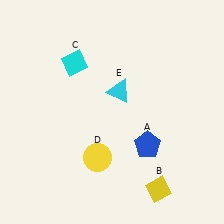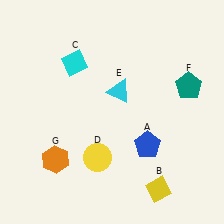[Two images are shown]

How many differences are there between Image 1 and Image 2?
There are 2 differences between the two images.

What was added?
A teal pentagon (F), an orange hexagon (G) were added in Image 2.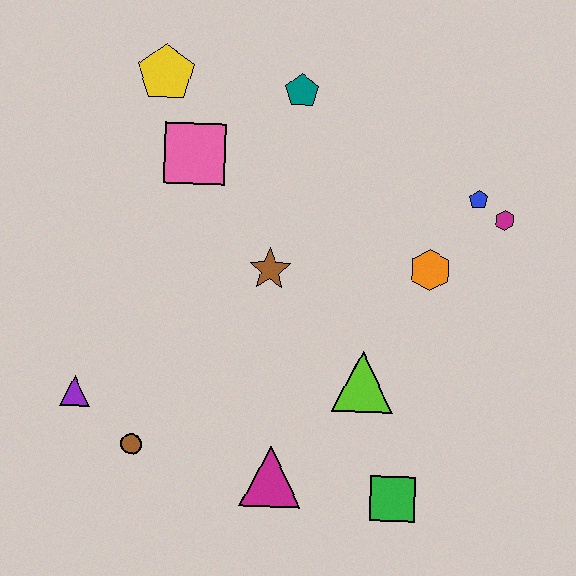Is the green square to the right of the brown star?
Yes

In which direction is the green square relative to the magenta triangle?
The green square is to the right of the magenta triangle.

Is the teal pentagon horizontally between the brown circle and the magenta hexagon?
Yes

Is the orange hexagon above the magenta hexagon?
No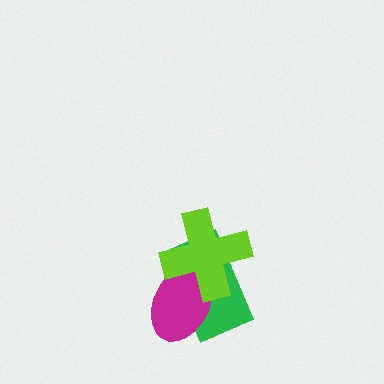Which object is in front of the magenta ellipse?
The lime cross is in front of the magenta ellipse.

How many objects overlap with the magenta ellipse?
2 objects overlap with the magenta ellipse.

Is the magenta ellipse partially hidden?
Yes, it is partially covered by another shape.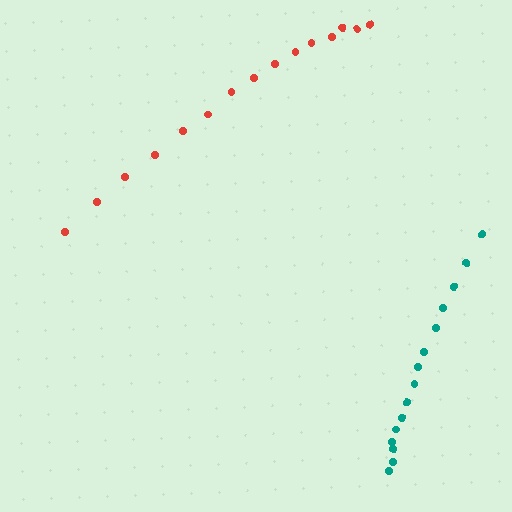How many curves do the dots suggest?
There are 2 distinct paths.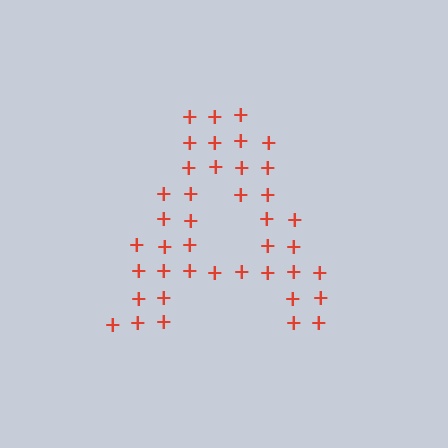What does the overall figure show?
The overall figure shows the letter A.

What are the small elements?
The small elements are plus signs.